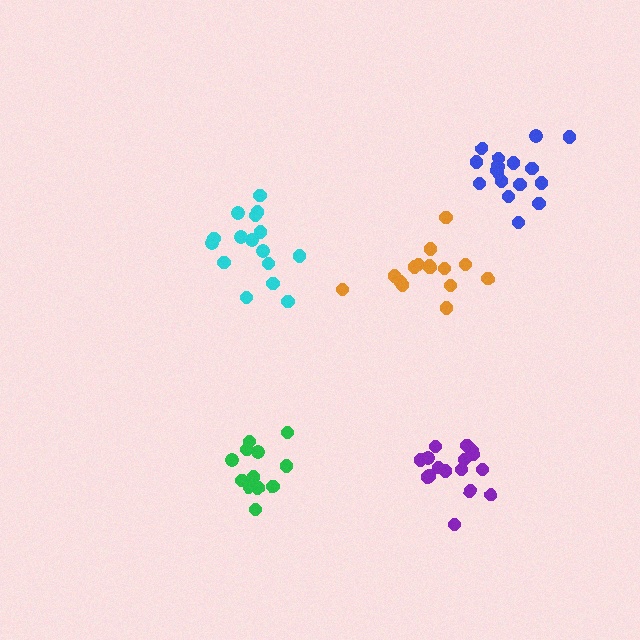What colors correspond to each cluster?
The clusters are colored: cyan, purple, green, orange, blue.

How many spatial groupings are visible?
There are 5 spatial groupings.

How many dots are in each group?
Group 1: 16 dots, Group 2: 17 dots, Group 3: 12 dots, Group 4: 15 dots, Group 5: 16 dots (76 total).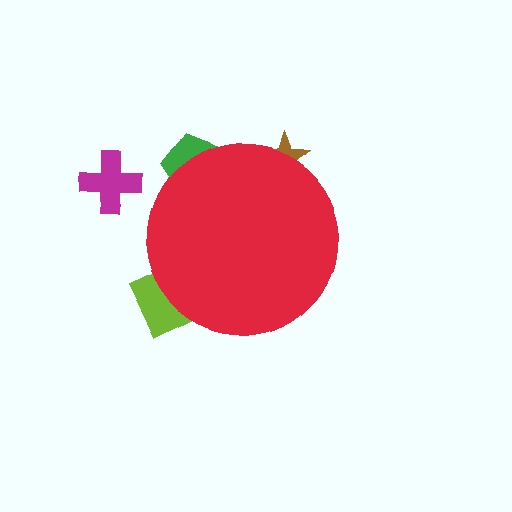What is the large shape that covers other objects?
A red circle.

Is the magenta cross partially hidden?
No, the magenta cross is fully visible.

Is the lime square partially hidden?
Yes, the lime square is partially hidden behind the red circle.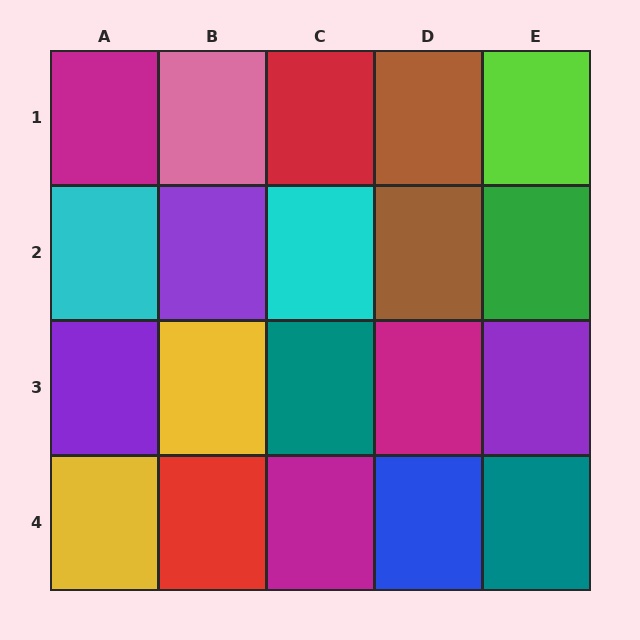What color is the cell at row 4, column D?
Blue.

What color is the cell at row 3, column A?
Purple.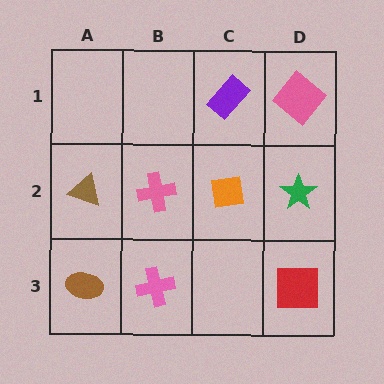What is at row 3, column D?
A red square.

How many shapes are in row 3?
3 shapes.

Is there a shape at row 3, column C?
No, that cell is empty.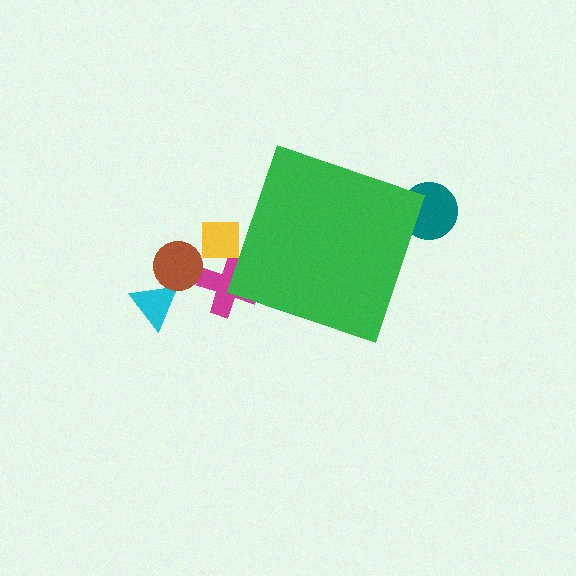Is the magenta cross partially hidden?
Yes, the magenta cross is partially hidden behind the green diamond.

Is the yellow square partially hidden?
Yes, the yellow square is partially hidden behind the green diamond.